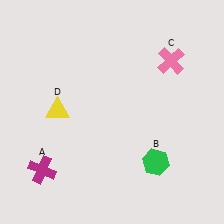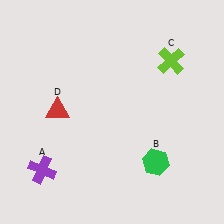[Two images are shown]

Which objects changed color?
A changed from magenta to purple. C changed from pink to lime. D changed from yellow to red.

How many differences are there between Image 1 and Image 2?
There are 3 differences between the two images.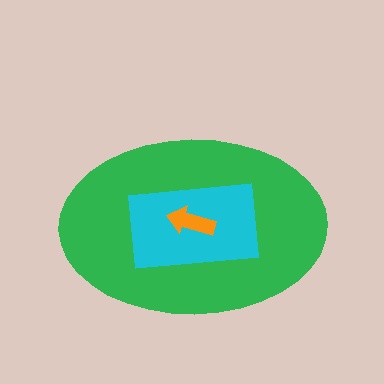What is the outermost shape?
The green ellipse.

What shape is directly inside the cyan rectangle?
The orange arrow.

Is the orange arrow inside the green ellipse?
Yes.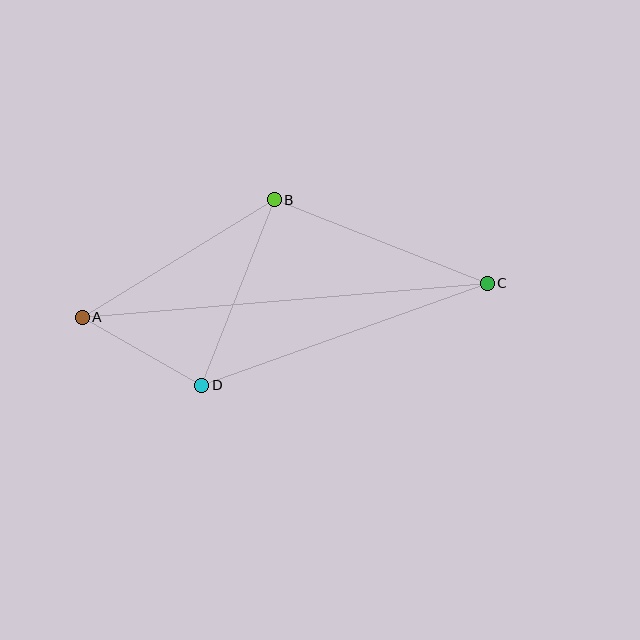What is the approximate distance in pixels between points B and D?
The distance between B and D is approximately 200 pixels.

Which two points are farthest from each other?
Points A and C are farthest from each other.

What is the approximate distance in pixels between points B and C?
The distance between B and C is approximately 229 pixels.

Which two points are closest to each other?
Points A and D are closest to each other.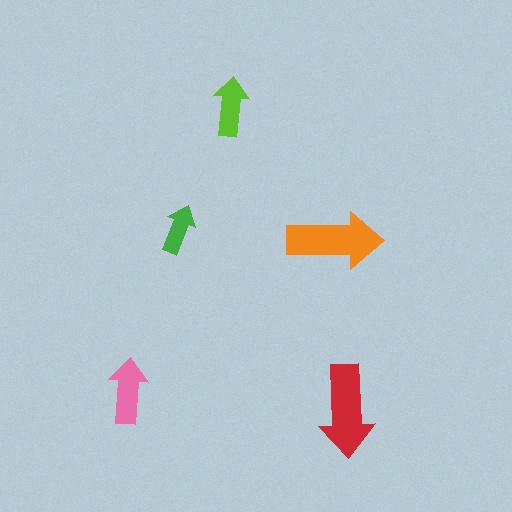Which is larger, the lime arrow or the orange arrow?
The orange one.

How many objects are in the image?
There are 5 objects in the image.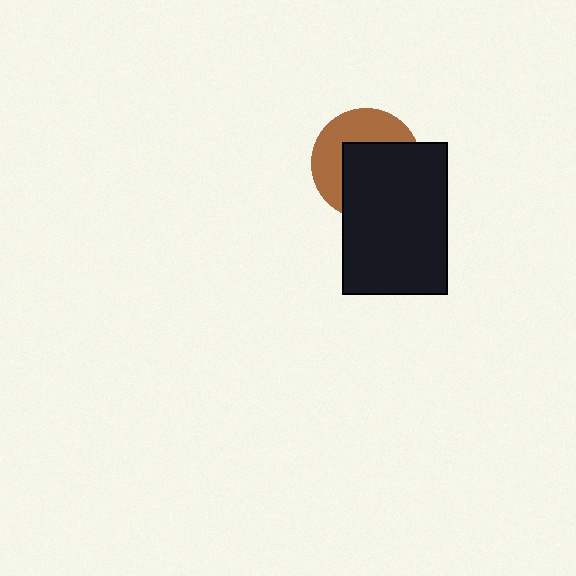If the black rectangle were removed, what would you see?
You would see the complete brown circle.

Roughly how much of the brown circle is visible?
A small part of it is visible (roughly 43%).